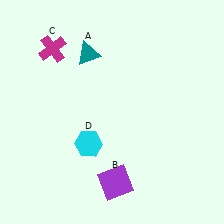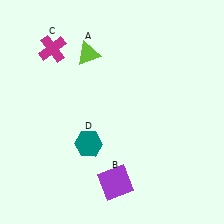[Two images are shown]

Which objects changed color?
A changed from teal to lime. D changed from cyan to teal.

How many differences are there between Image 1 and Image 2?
There are 2 differences between the two images.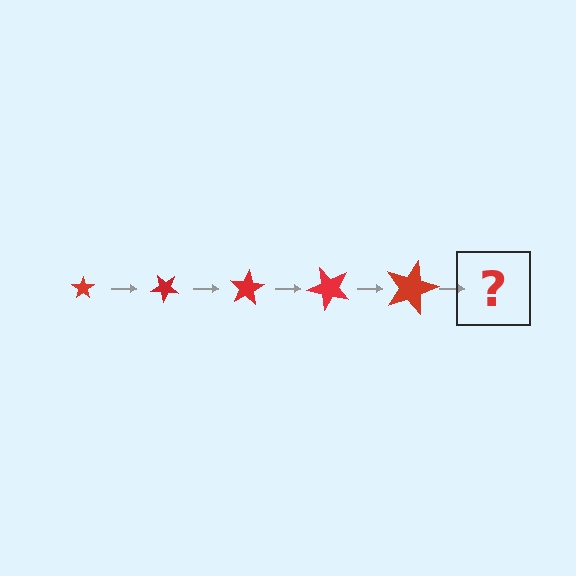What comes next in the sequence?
The next element should be a star, larger than the previous one and rotated 200 degrees from the start.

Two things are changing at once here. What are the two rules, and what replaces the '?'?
The two rules are that the star grows larger each step and it rotates 40 degrees each step. The '?' should be a star, larger than the previous one and rotated 200 degrees from the start.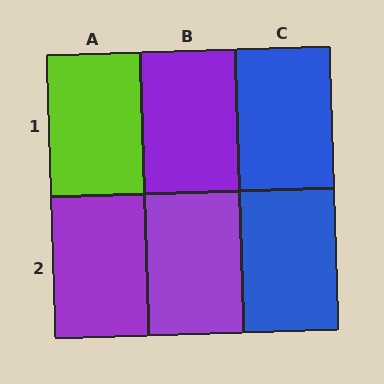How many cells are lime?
1 cell is lime.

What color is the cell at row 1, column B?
Purple.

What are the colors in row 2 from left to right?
Purple, purple, blue.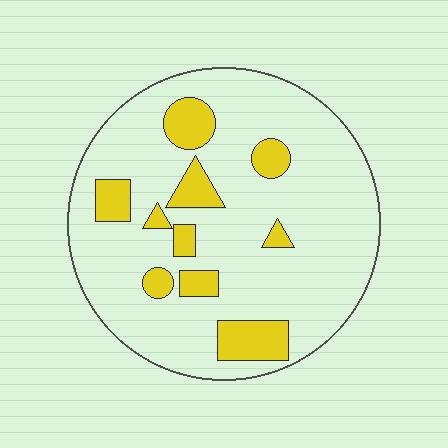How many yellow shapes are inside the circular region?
10.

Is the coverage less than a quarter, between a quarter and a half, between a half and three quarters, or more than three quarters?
Less than a quarter.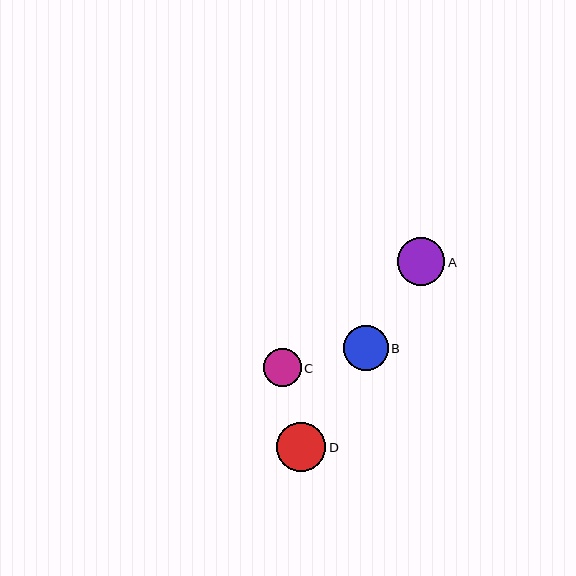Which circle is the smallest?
Circle C is the smallest with a size of approximately 38 pixels.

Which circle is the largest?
Circle D is the largest with a size of approximately 50 pixels.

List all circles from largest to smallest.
From largest to smallest: D, A, B, C.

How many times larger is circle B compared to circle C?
Circle B is approximately 1.2 times the size of circle C.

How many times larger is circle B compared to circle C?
Circle B is approximately 1.2 times the size of circle C.